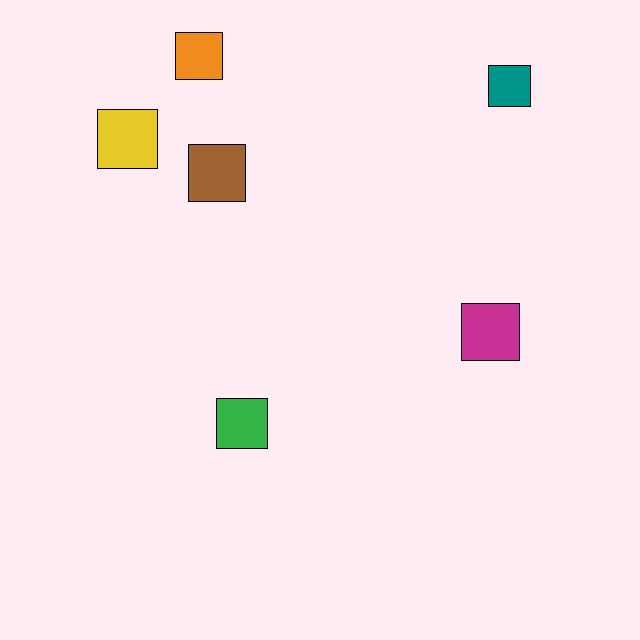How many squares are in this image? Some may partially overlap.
There are 6 squares.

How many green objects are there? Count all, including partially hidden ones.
There is 1 green object.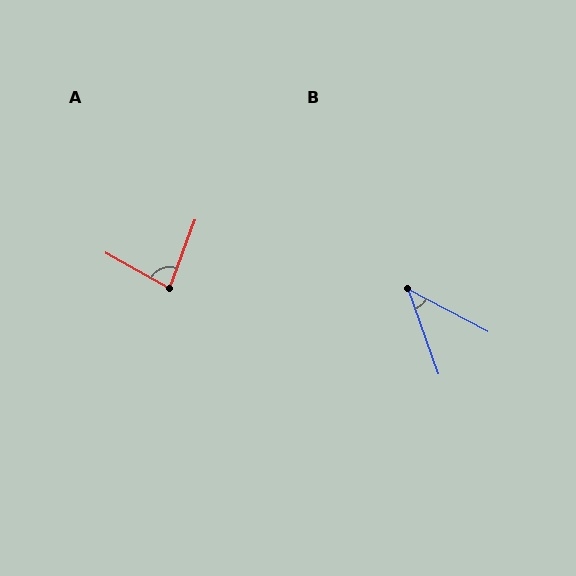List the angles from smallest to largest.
B (43°), A (81°).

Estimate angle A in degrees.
Approximately 81 degrees.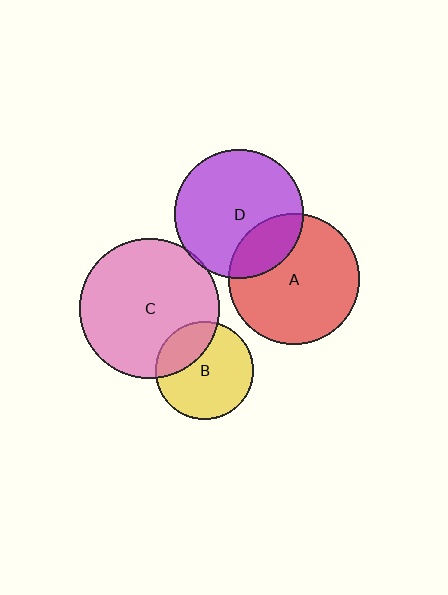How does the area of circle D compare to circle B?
Approximately 1.7 times.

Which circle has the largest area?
Circle C (pink).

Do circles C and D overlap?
Yes.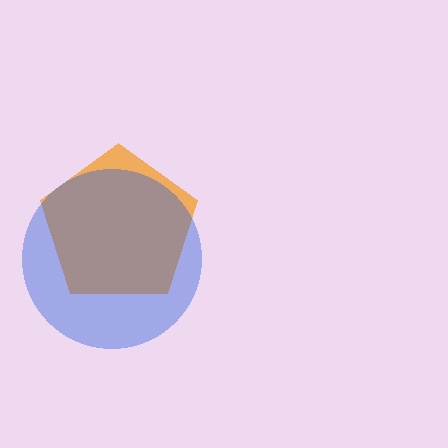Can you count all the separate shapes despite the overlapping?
Yes, there are 2 separate shapes.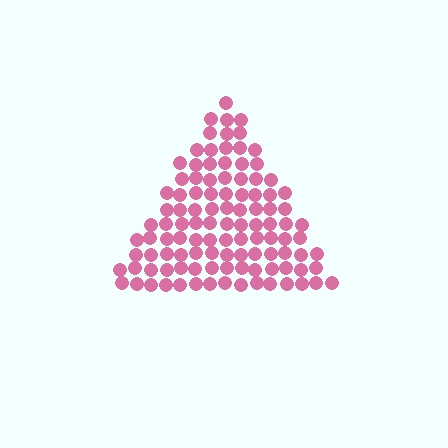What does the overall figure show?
The overall figure shows a triangle.